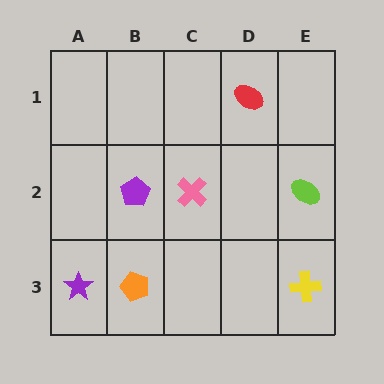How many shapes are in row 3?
3 shapes.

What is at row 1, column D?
A red ellipse.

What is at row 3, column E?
A yellow cross.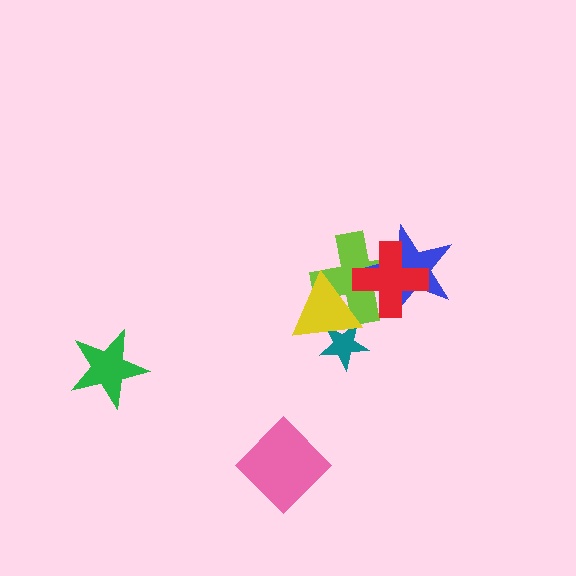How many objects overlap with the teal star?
1 object overlaps with the teal star.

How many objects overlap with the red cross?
2 objects overlap with the red cross.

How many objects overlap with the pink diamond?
0 objects overlap with the pink diamond.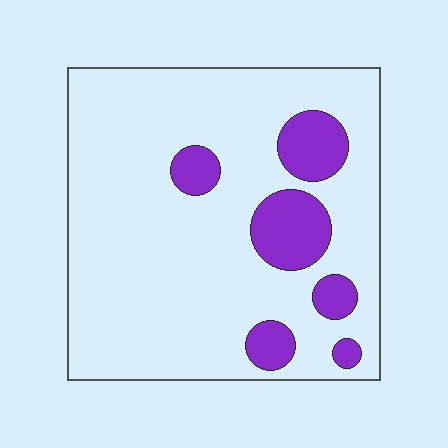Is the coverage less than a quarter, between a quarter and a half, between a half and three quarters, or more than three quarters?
Less than a quarter.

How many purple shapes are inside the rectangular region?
6.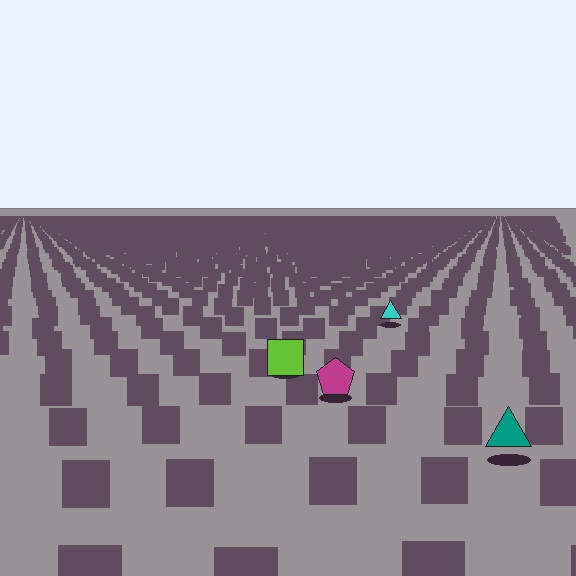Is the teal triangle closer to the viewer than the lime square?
Yes. The teal triangle is closer — you can tell from the texture gradient: the ground texture is coarser near it.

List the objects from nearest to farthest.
From nearest to farthest: the teal triangle, the magenta pentagon, the lime square, the cyan triangle.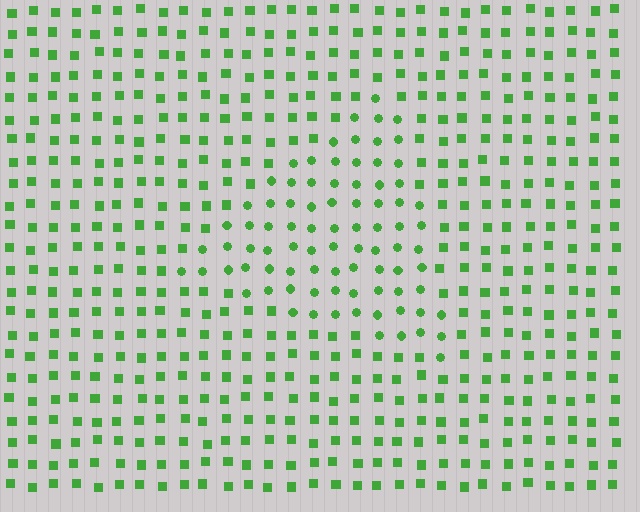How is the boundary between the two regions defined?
The boundary is defined by a change in element shape: circles inside vs. squares outside. All elements share the same color and spacing.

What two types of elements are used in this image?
The image uses circles inside the triangle region and squares outside it.